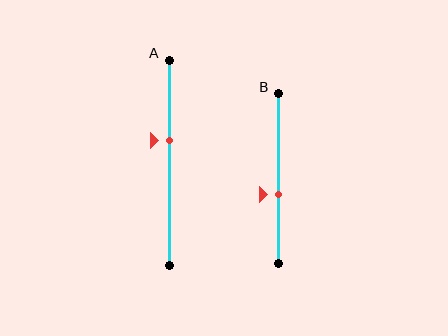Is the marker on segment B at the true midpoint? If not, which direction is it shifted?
No, the marker on segment B is shifted downward by about 9% of the segment length.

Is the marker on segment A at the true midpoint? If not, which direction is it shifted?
No, the marker on segment A is shifted upward by about 11% of the segment length.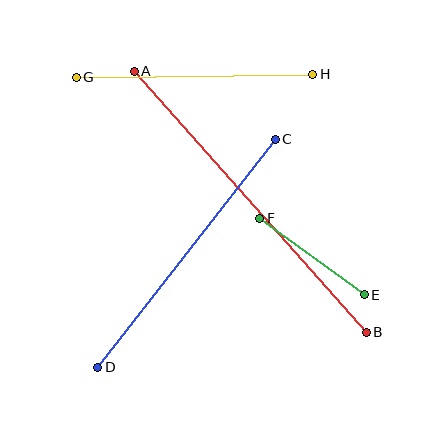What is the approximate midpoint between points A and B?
The midpoint is at approximately (250, 202) pixels.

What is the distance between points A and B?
The distance is approximately 349 pixels.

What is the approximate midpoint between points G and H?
The midpoint is at approximately (195, 76) pixels.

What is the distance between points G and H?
The distance is approximately 237 pixels.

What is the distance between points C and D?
The distance is approximately 289 pixels.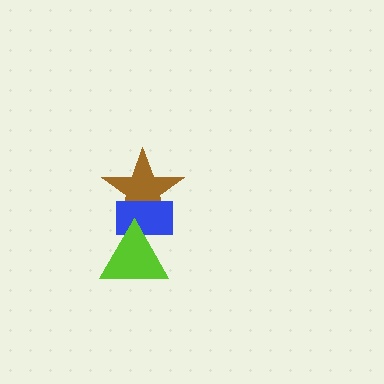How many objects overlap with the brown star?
2 objects overlap with the brown star.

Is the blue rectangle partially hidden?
Yes, it is partially covered by another shape.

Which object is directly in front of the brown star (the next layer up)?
The blue rectangle is directly in front of the brown star.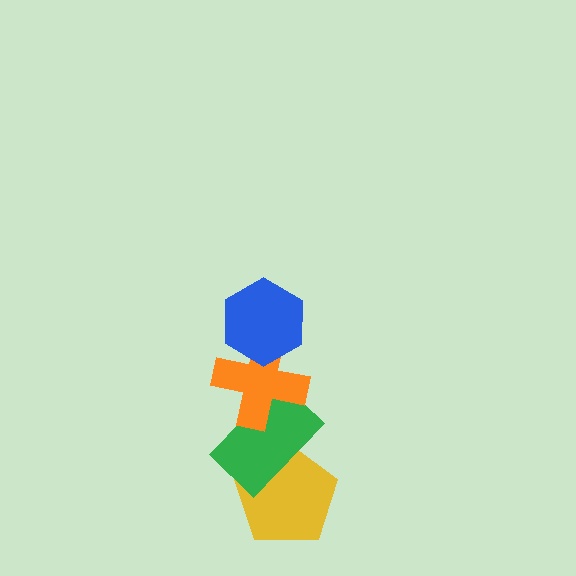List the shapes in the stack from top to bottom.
From top to bottom: the blue hexagon, the orange cross, the green rectangle, the yellow pentagon.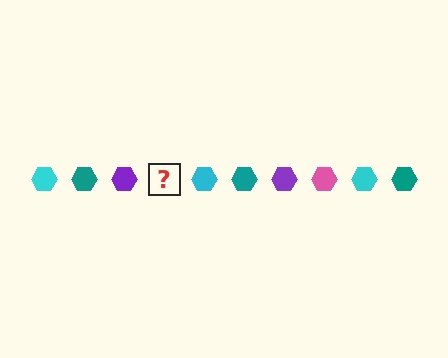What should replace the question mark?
The question mark should be replaced with a pink hexagon.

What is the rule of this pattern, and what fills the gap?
The rule is that the pattern cycles through cyan, teal, purple, pink hexagons. The gap should be filled with a pink hexagon.